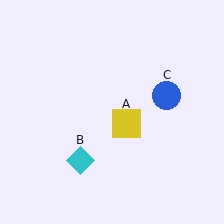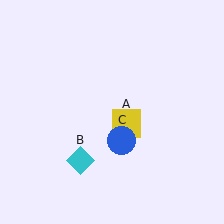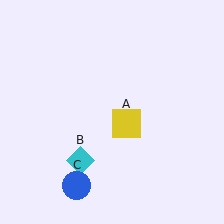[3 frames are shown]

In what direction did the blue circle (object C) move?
The blue circle (object C) moved down and to the left.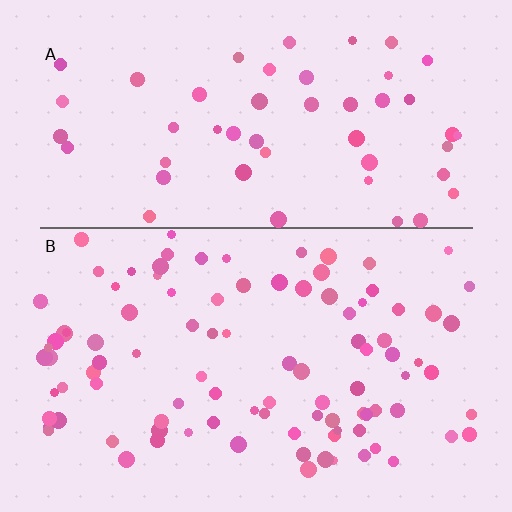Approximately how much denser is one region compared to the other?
Approximately 1.9× — region B over region A.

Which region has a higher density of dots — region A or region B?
B (the bottom).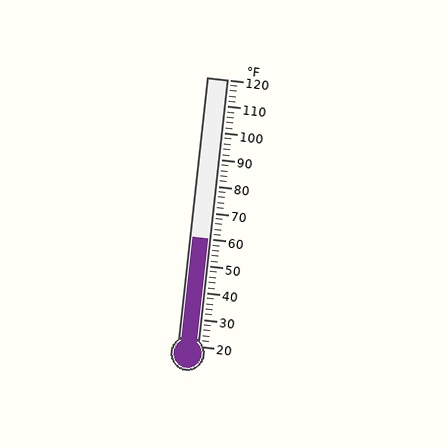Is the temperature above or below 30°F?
The temperature is above 30°F.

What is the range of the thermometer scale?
The thermometer scale ranges from 20°F to 120°F.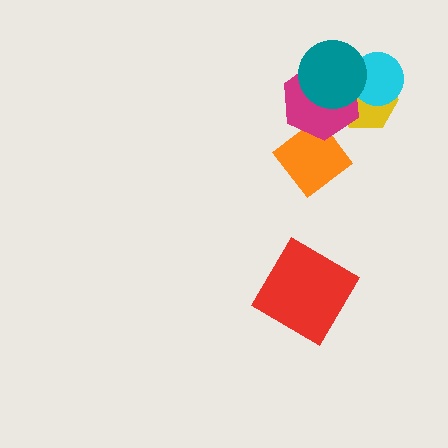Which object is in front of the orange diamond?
The magenta hexagon is in front of the orange diamond.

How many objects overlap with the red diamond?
0 objects overlap with the red diamond.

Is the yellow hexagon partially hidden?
Yes, it is partially covered by another shape.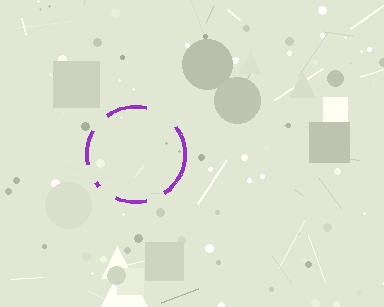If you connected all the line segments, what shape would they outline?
They would outline a circle.